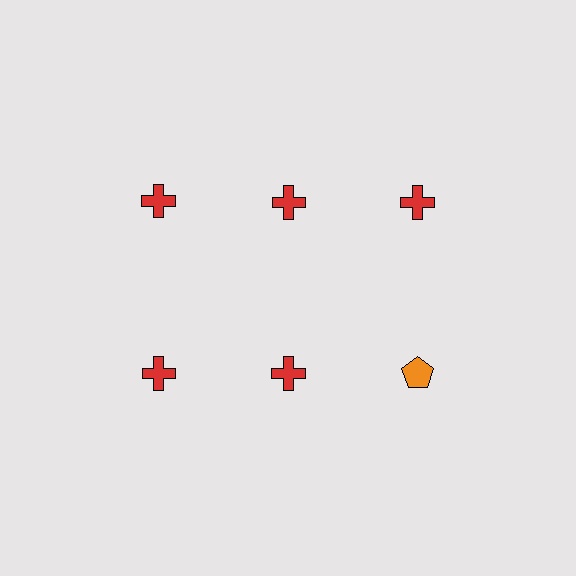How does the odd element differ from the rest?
It differs in both color (orange instead of red) and shape (pentagon instead of cross).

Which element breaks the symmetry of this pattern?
The orange pentagon in the second row, center column breaks the symmetry. All other shapes are red crosses.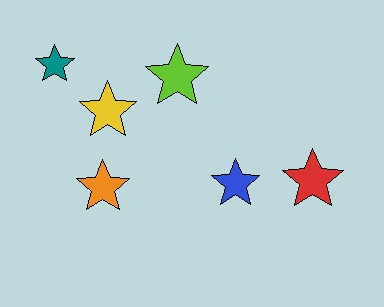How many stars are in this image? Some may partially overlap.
There are 6 stars.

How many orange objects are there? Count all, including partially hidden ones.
There is 1 orange object.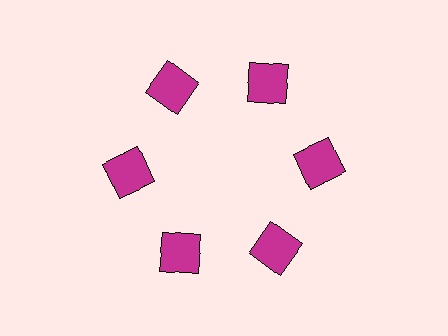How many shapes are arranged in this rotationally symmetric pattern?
There are 6 shapes, arranged in 6 groups of 1.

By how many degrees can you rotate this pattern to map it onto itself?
The pattern maps onto itself every 60 degrees of rotation.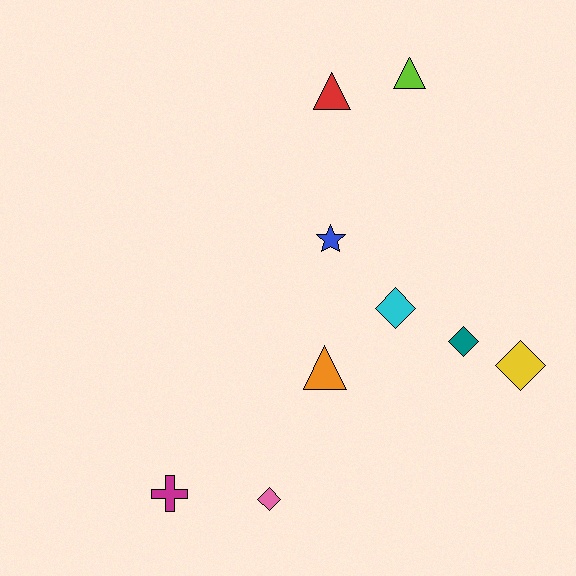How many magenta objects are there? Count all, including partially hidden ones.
There is 1 magenta object.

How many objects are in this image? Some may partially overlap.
There are 9 objects.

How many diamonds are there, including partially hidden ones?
There are 4 diamonds.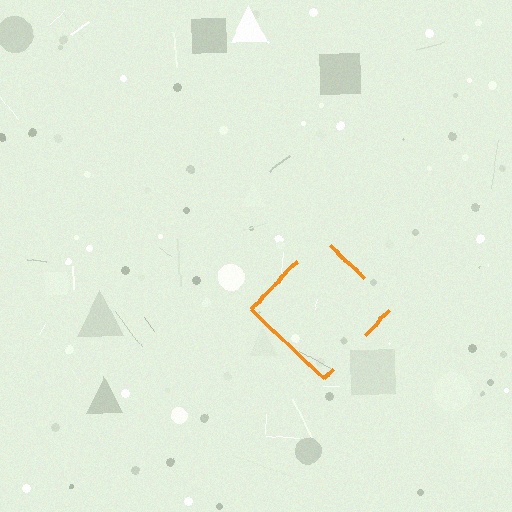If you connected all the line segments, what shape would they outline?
They would outline a diamond.